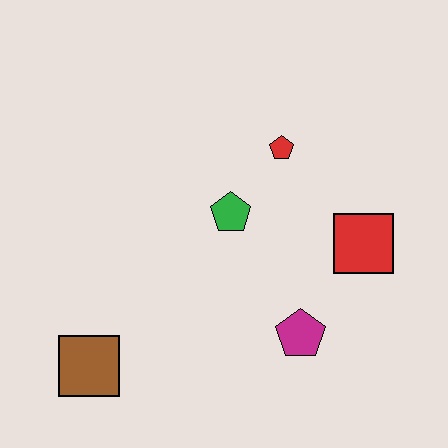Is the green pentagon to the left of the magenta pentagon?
Yes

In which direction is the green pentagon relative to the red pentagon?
The green pentagon is below the red pentagon.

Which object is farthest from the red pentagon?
The brown square is farthest from the red pentagon.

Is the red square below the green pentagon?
Yes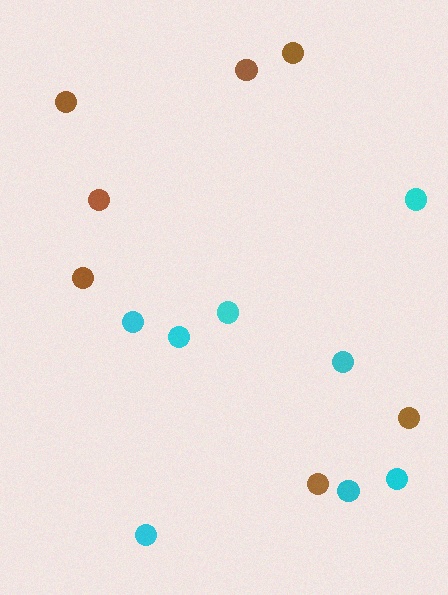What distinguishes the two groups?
There are 2 groups: one group of brown circles (7) and one group of cyan circles (8).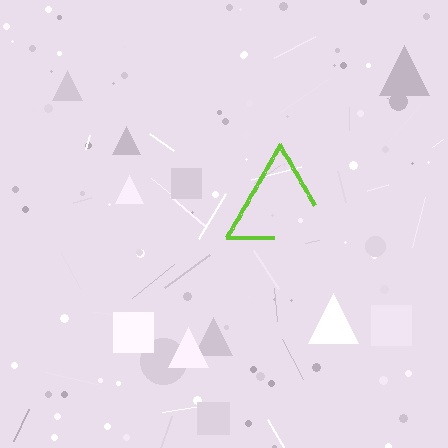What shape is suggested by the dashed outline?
The dashed outline suggests a triangle.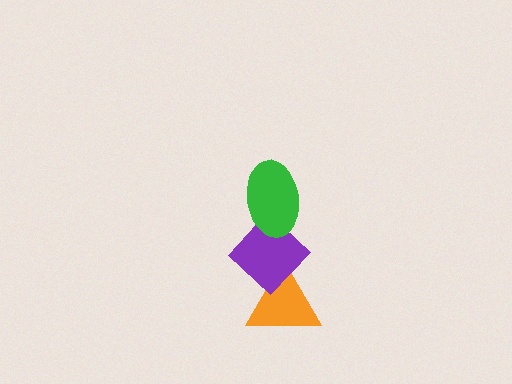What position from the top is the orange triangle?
The orange triangle is 3rd from the top.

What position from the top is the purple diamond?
The purple diamond is 2nd from the top.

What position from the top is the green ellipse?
The green ellipse is 1st from the top.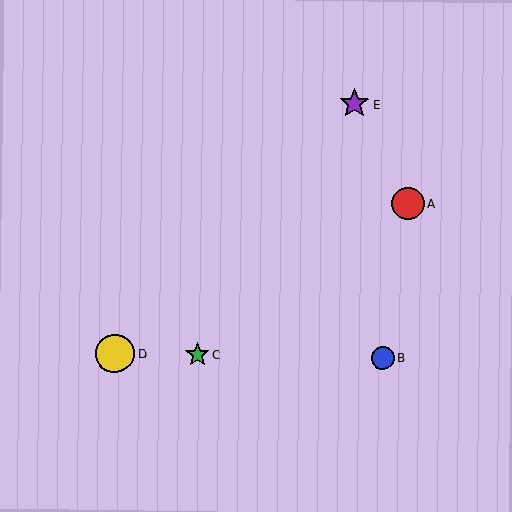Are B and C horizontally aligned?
Yes, both are at y≈357.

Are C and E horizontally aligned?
No, C is at y≈355 and E is at y≈104.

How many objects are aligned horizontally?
3 objects (B, C, D) are aligned horizontally.